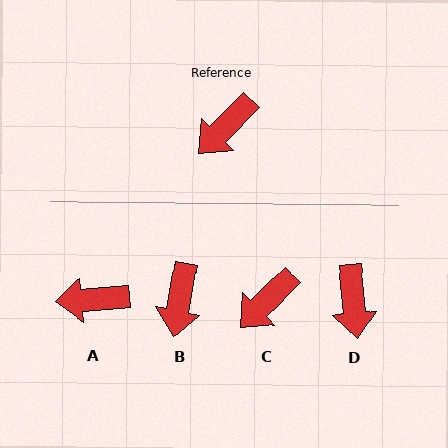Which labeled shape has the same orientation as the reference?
C.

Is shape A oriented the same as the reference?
No, it is off by about 41 degrees.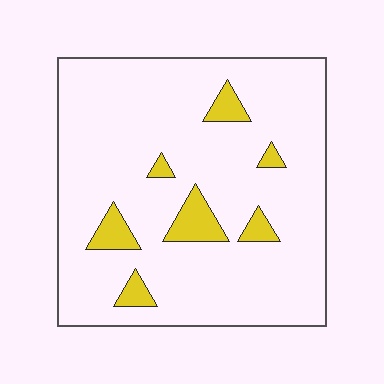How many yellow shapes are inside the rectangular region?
7.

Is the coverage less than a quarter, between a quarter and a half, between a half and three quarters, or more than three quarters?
Less than a quarter.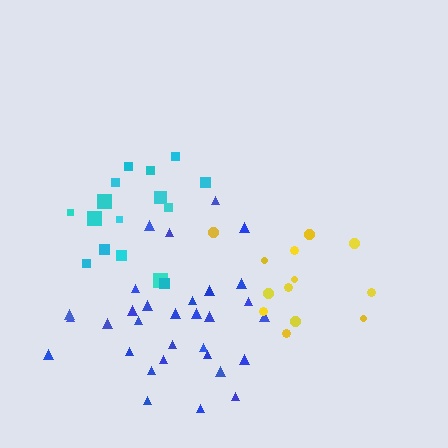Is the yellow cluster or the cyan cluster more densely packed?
Yellow.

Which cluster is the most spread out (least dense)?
Cyan.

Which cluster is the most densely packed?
Yellow.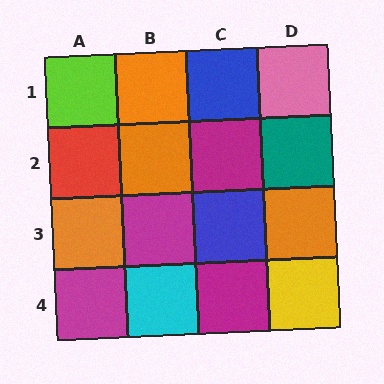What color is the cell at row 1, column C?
Blue.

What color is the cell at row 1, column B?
Orange.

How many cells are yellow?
1 cell is yellow.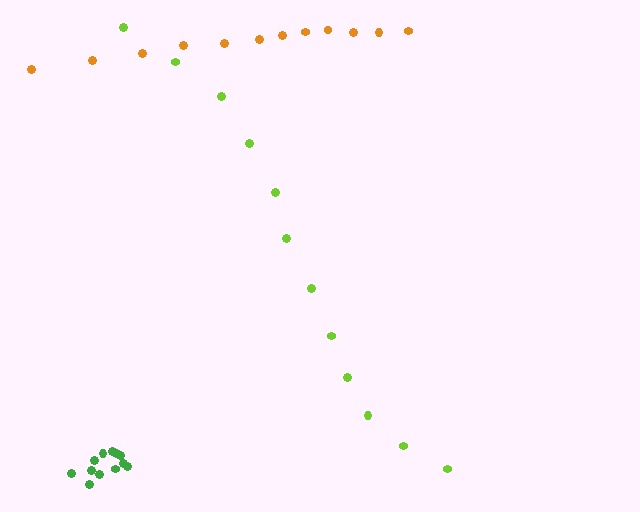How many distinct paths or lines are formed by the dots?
There are 3 distinct paths.